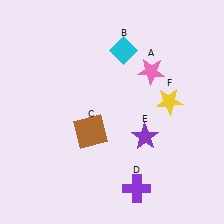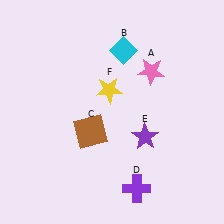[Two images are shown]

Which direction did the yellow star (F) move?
The yellow star (F) moved left.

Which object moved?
The yellow star (F) moved left.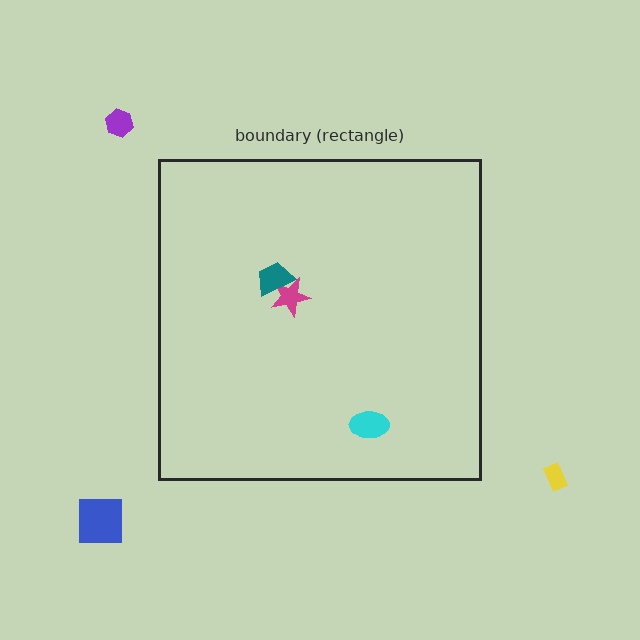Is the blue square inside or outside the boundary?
Outside.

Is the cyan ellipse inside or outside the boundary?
Inside.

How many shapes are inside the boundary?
3 inside, 3 outside.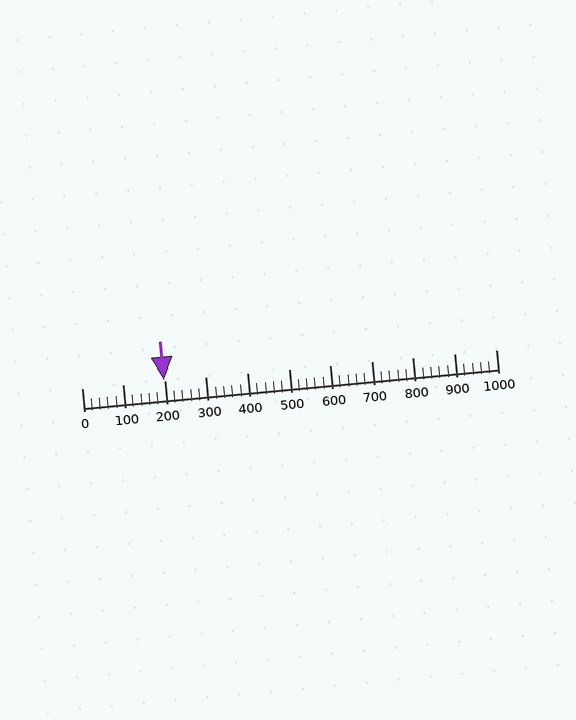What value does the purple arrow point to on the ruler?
The purple arrow points to approximately 199.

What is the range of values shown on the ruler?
The ruler shows values from 0 to 1000.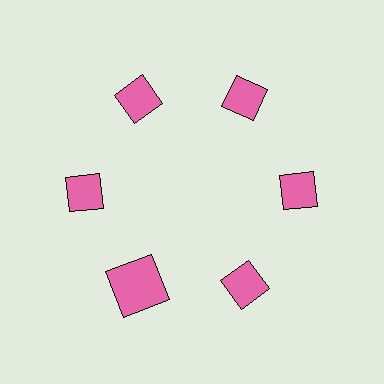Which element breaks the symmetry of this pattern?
The pink square at roughly the 7 o'clock position breaks the symmetry. All other shapes are pink diamonds.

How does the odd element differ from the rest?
It has a different shape: square instead of diamond.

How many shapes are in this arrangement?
There are 6 shapes arranged in a ring pattern.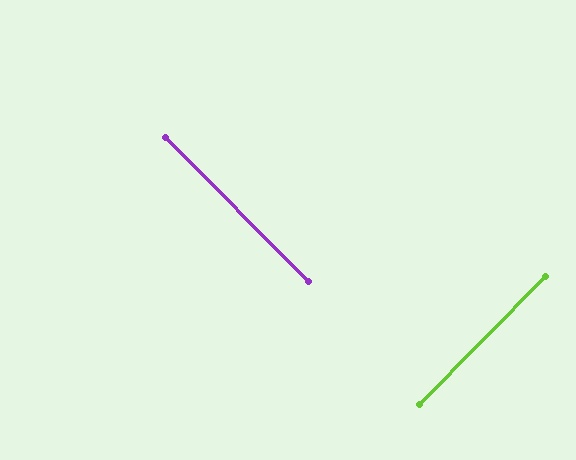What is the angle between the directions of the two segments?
Approximately 89 degrees.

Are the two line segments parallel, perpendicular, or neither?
Perpendicular — they meet at approximately 89°.